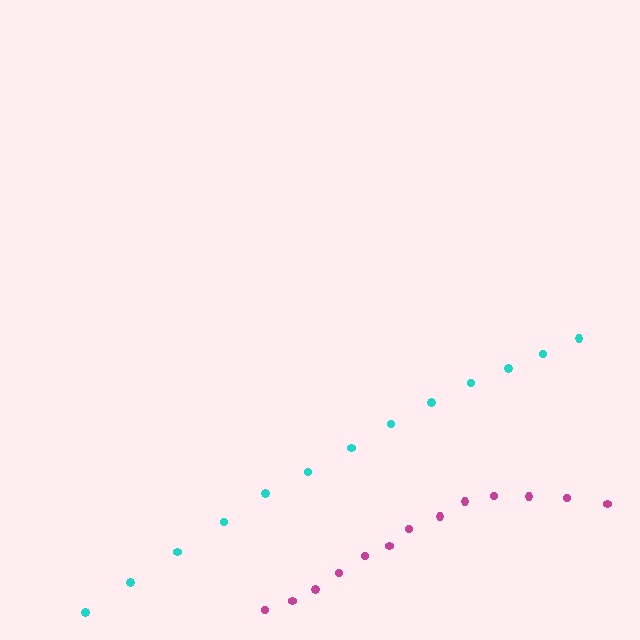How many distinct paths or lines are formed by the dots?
There are 2 distinct paths.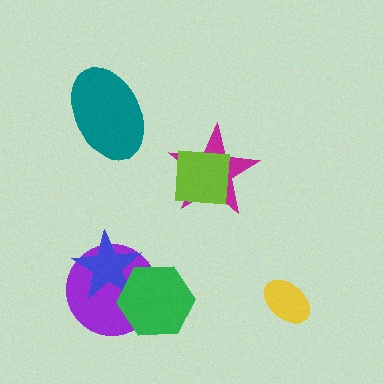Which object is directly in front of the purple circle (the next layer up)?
The blue star is directly in front of the purple circle.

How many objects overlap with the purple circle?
2 objects overlap with the purple circle.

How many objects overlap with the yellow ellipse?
0 objects overlap with the yellow ellipse.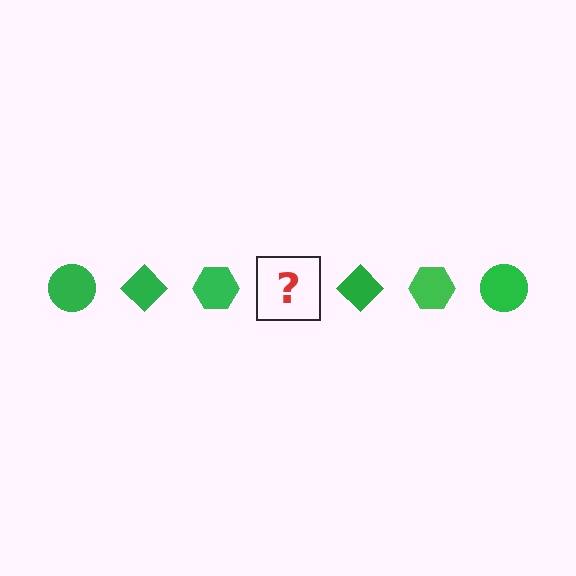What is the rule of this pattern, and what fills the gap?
The rule is that the pattern cycles through circle, diamond, hexagon shapes in green. The gap should be filled with a green circle.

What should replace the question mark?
The question mark should be replaced with a green circle.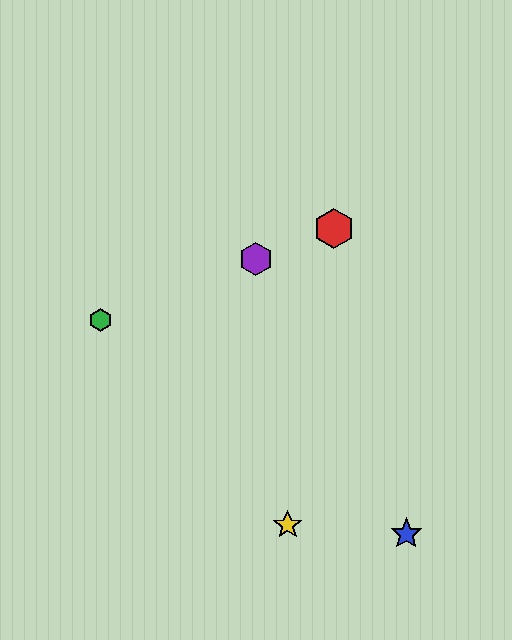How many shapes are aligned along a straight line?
3 shapes (the red hexagon, the green hexagon, the purple hexagon) are aligned along a straight line.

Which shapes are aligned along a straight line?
The red hexagon, the green hexagon, the purple hexagon are aligned along a straight line.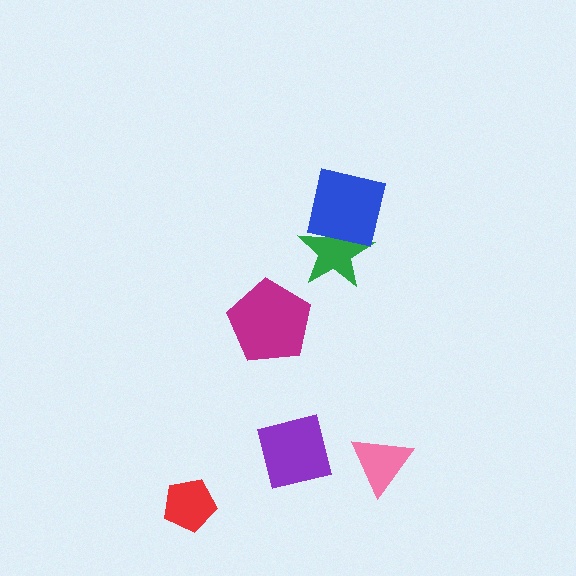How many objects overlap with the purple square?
0 objects overlap with the purple square.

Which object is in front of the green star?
The blue square is in front of the green star.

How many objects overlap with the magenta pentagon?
0 objects overlap with the magenta pentagon.